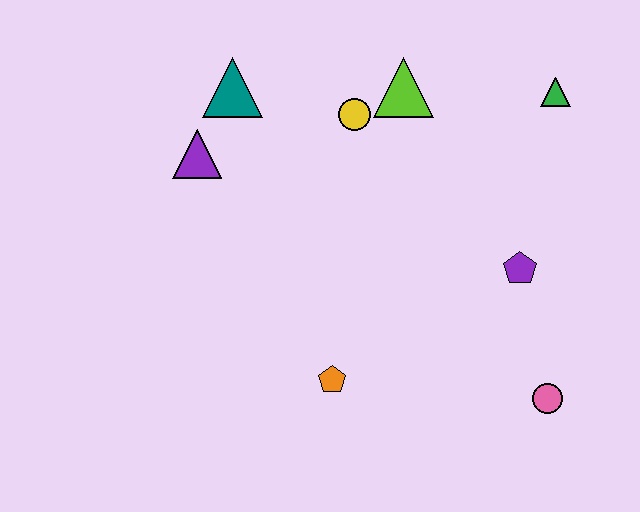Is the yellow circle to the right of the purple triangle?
Yes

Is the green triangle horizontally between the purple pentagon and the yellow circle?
No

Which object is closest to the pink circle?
The purple pentagon is closest to the pink circle.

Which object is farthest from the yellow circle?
The pink circle is farthest from the yellow circle.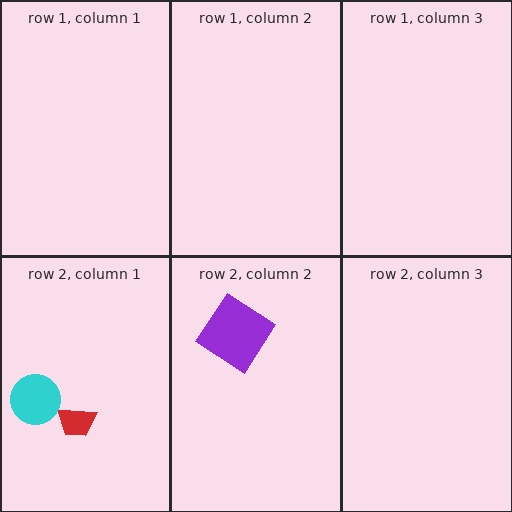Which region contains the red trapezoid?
The row 2, column 1 region.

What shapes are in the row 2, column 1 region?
The red trapezoid, the cyan circle.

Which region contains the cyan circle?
The row 2, column 1 region.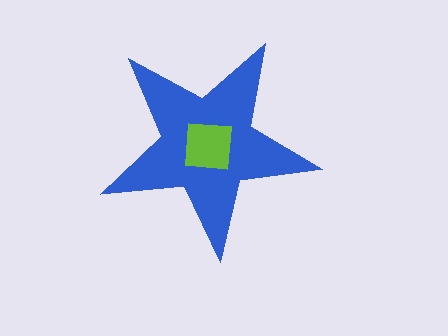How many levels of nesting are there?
2.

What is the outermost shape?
The blue star.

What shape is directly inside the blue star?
The lime square.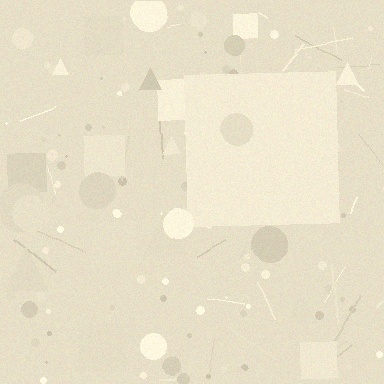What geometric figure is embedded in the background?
A square is embedded in the background.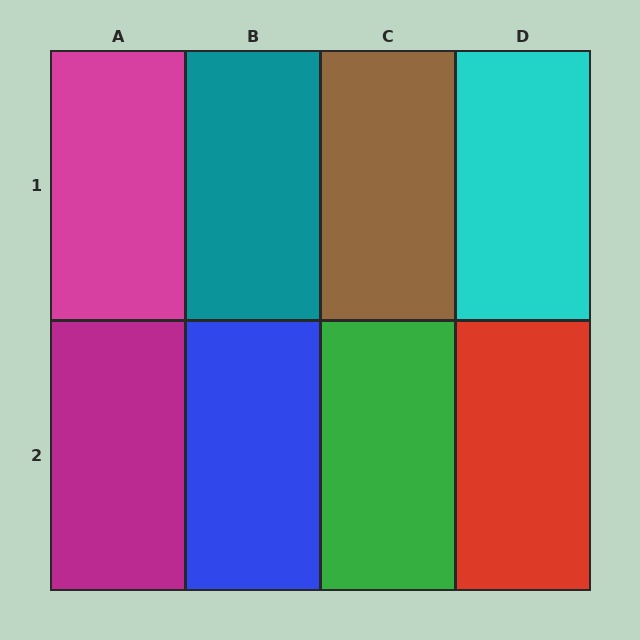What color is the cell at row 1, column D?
Cyan.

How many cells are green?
1 cell is green.